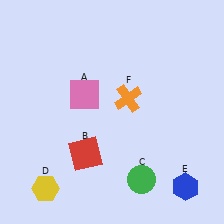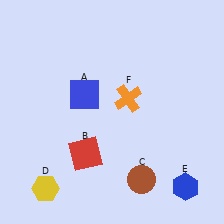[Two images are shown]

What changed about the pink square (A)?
In Image 1, A is pink. In Image 2, it changed to blue.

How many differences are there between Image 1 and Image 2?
There are 2 differences between the two images.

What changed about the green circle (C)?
In Image 1, C is green. In Image 2, it changed to brown.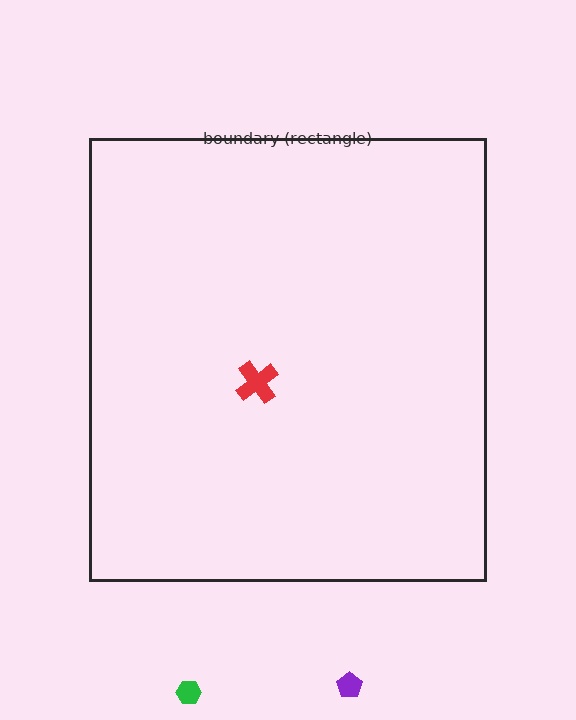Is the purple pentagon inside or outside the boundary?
Outside.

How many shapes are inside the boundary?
1 inside, 2 outside.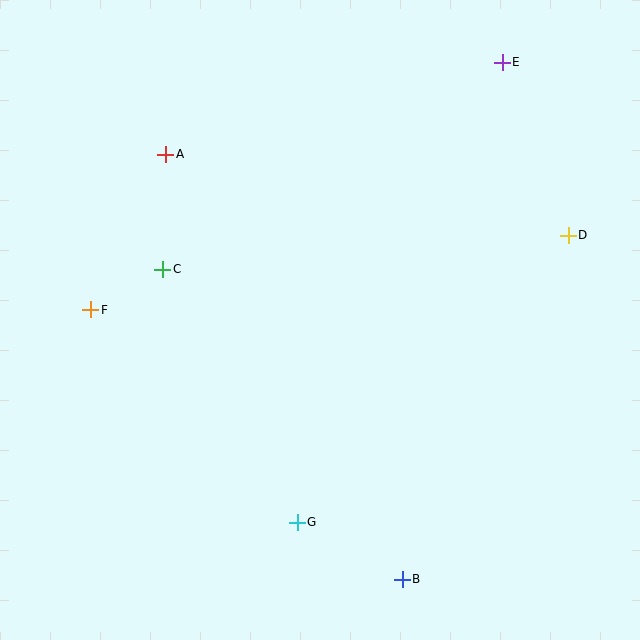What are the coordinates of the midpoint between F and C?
The midpoint between F and C is at (127, 290).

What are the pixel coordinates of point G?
Point G is at (297, 522).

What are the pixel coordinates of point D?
Point D is at (568, 235).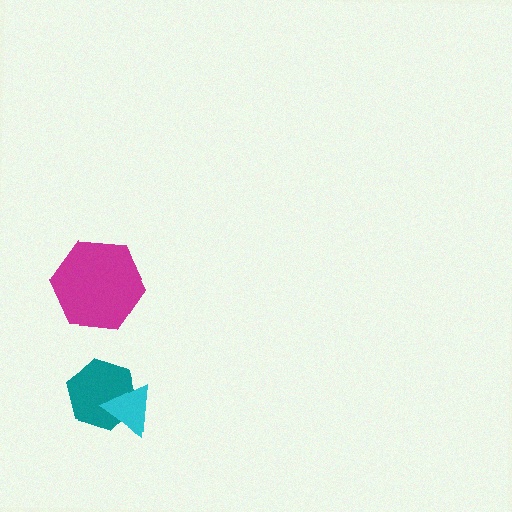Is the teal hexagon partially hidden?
Yes, it is partially covered by another shape.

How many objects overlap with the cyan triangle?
1 object overlaps with the cyan triangle.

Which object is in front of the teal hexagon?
The cyan triangle is in front of the teal hexagon.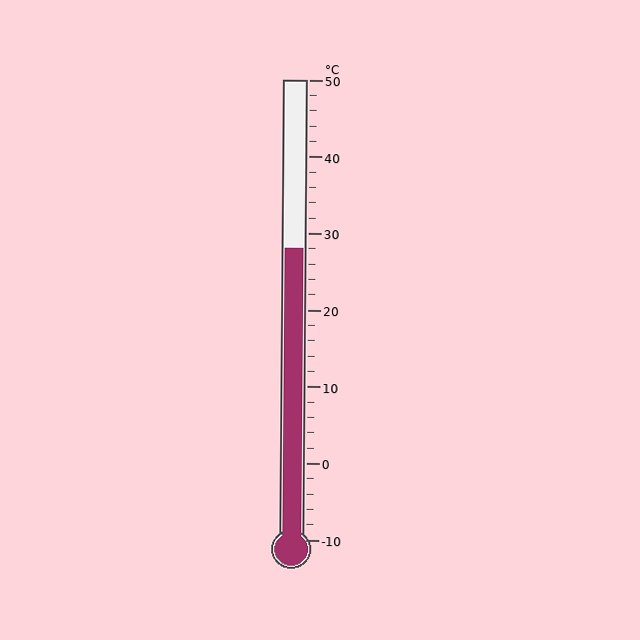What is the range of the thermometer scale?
The thermometer scale ranges from -10°C to 50°C.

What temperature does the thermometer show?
The thermometer shows approximately 28°C.